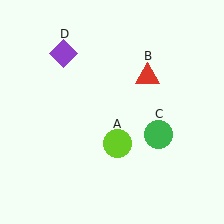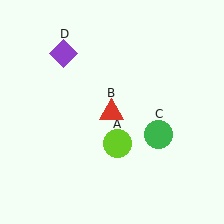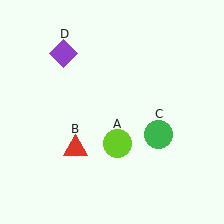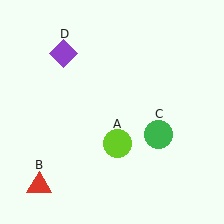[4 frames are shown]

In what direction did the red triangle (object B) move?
The red triangle (object B) moved down and to the left.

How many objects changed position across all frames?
1 object changed position: red triangle (object B).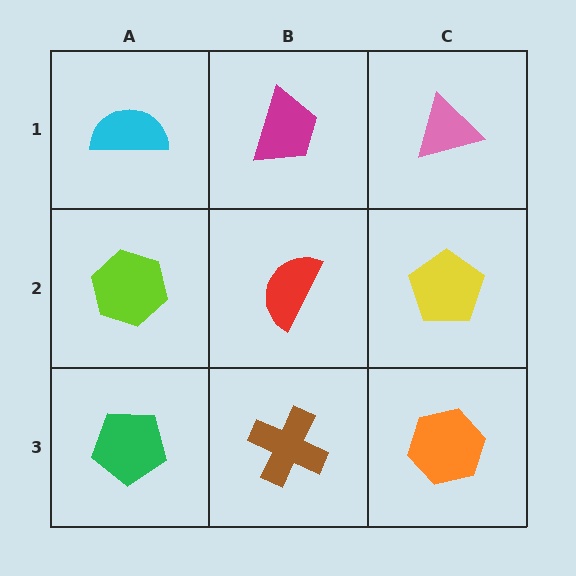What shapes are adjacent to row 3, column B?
A red semicircle (row 2, column B), a green pentagon (row 3, column A), an orange hexagon (row 3, column C).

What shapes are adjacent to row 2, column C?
A pink triangle (row 1, column C), an orange hexagon (row 3, column C), a red semicircle (row 2, column B).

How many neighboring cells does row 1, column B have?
3.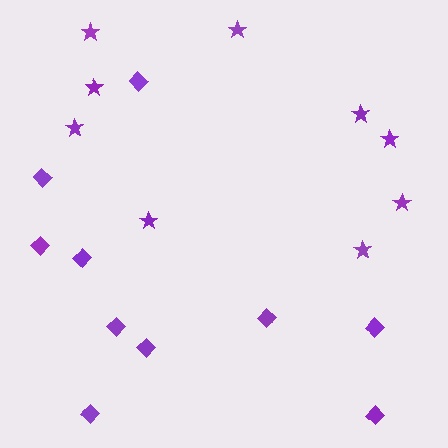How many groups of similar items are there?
There are 2 groups: one group of stars (9) and one group of diamonds (10).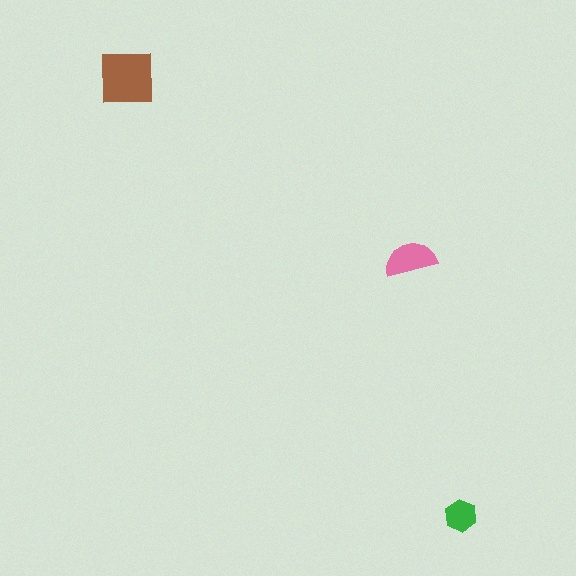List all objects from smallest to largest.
The green hexagon, the pink semicircle, the brown square.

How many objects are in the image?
There are 3 objects in the image.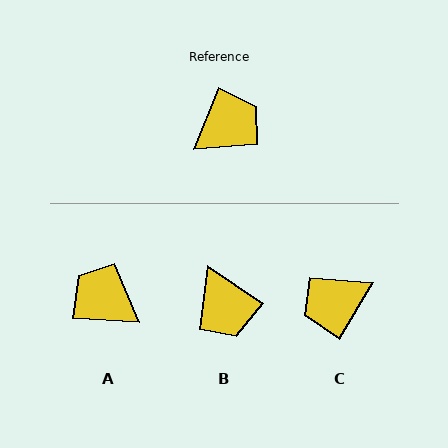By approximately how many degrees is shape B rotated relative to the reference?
Approximately 102 degrees clockwise.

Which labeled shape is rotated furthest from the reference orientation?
C, about 172 degrees away.